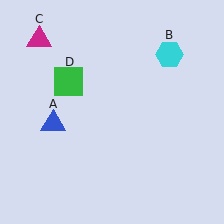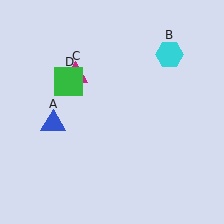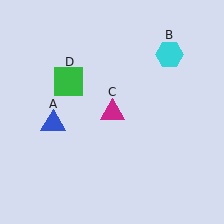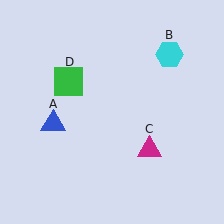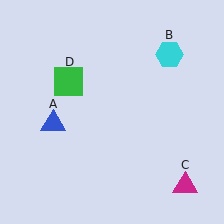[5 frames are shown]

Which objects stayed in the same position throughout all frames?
Blue triangle (object A) and cyan hexagon (object B) and green square (object D) remained stationary.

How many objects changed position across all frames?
1 object changed position: magenta triangle (object C).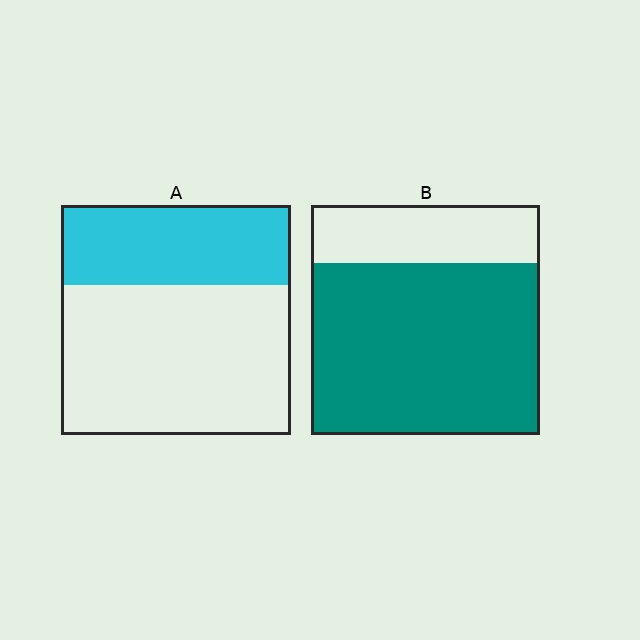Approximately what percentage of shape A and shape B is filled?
A is approximately 35% and B is approximately 75%.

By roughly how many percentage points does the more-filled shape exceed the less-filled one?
By roughly 40 percentage points (B over A).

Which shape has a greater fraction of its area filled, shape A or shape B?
Shape B.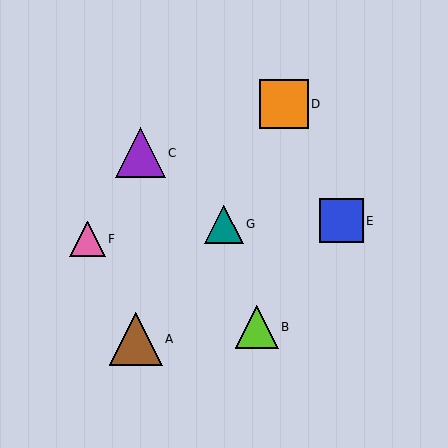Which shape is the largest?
The brown triangle (labeled A) is the largest.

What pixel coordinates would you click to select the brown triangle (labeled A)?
Click at (136, 339) to select the brown triangle A.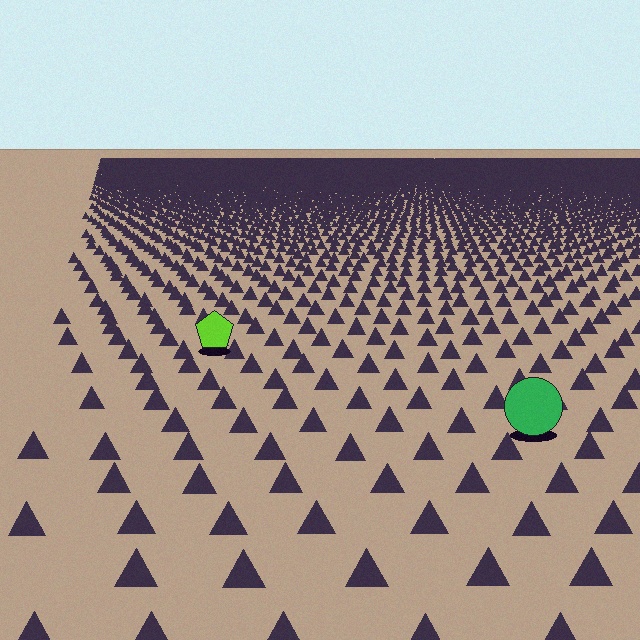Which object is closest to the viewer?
The green circle is closest. The texture marks near it are larger and more spread out.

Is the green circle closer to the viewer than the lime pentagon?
Yes. The green circle is closer — you can tell from the texture gradient: the ground texture is coarser near it.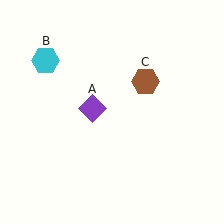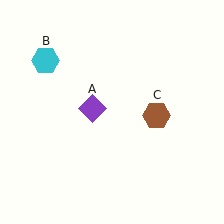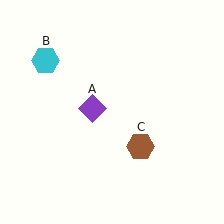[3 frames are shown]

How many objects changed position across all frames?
1 object changed position: brown hexagon (object C).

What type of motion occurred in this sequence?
The brown hexagon (object C) rotated clockwise around the center of the scene.